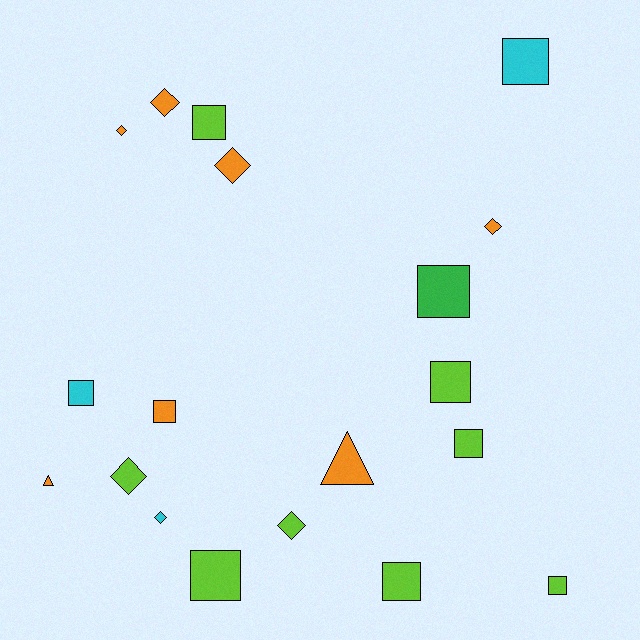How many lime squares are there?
There are 6 lime squares.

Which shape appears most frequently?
Square, with 10 objects.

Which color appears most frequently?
Lime, with 8 objects.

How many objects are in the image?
There are 19 objects.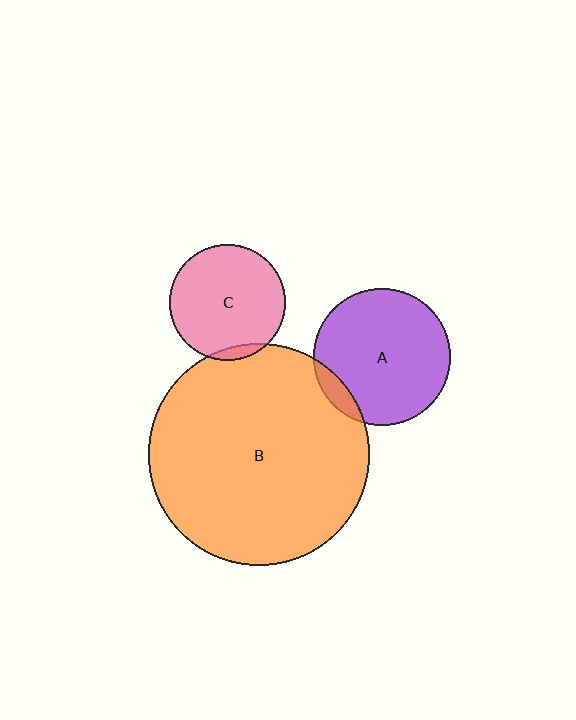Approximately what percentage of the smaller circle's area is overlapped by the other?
Approximately 10%.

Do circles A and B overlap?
Yes.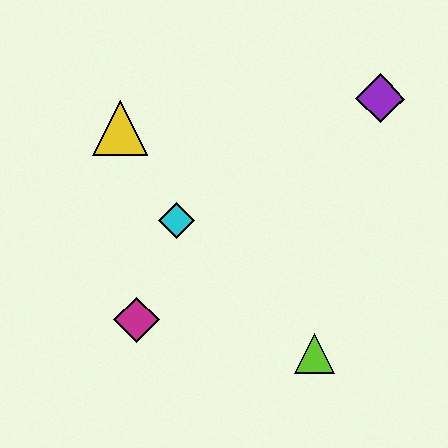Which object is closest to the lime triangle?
The magenta diamond is closest to the lime triangle.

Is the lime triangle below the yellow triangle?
Yes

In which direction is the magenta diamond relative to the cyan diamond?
The magenta diamond is below the cyan diamond.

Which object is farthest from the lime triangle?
The yellow triangle is farthest from the lime triangle.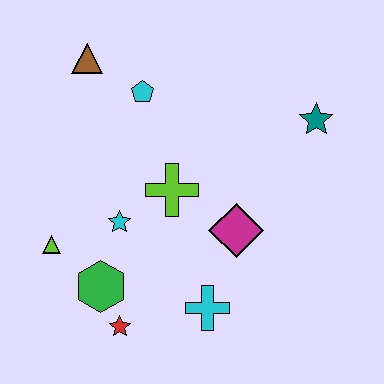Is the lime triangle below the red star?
No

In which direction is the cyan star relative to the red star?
The cyan star is above the red star.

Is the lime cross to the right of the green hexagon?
Yes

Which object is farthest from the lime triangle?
The teal star is farthest from the lime triangle.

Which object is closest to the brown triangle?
The cyan pentagon is closest to the brown triangle.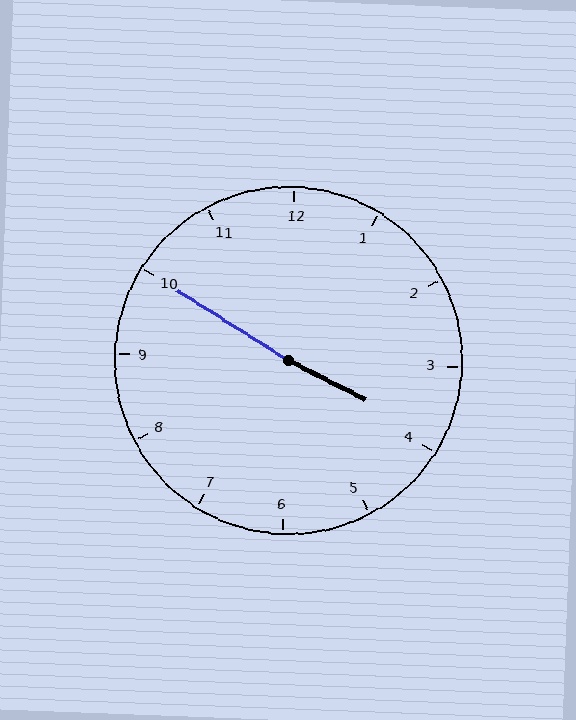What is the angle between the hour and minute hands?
Approximately 175 degrees.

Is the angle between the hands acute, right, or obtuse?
It is obtuse.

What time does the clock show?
3:50.